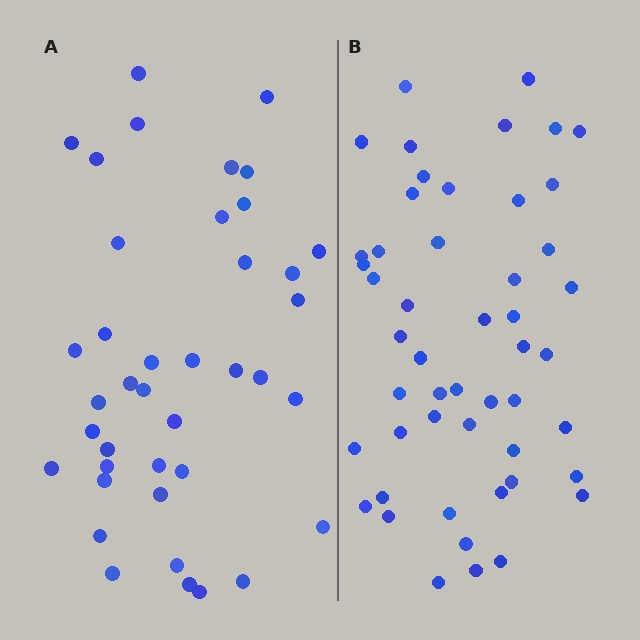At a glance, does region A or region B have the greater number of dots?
Region B (the right region) has more dots.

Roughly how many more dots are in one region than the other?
Region B has roughly 10 or so more dots than region A.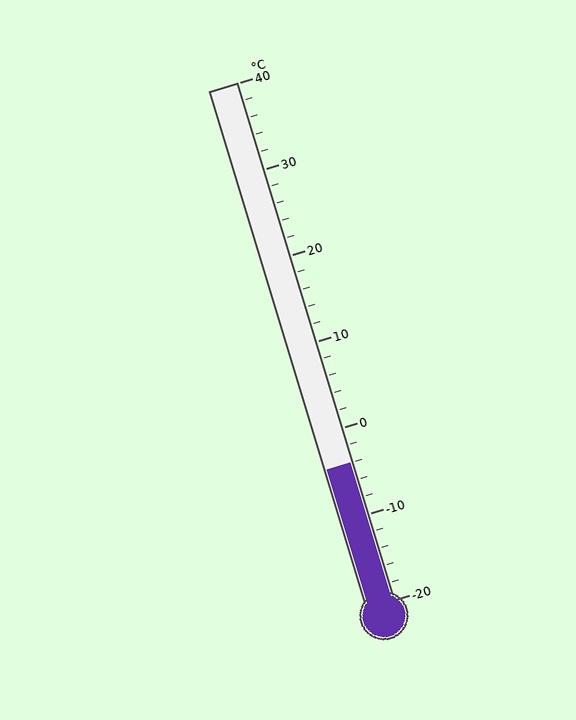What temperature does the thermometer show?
The thermometer shows approximately -4°C.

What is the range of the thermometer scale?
The thermometer scale ranges from -20°C to 40°C.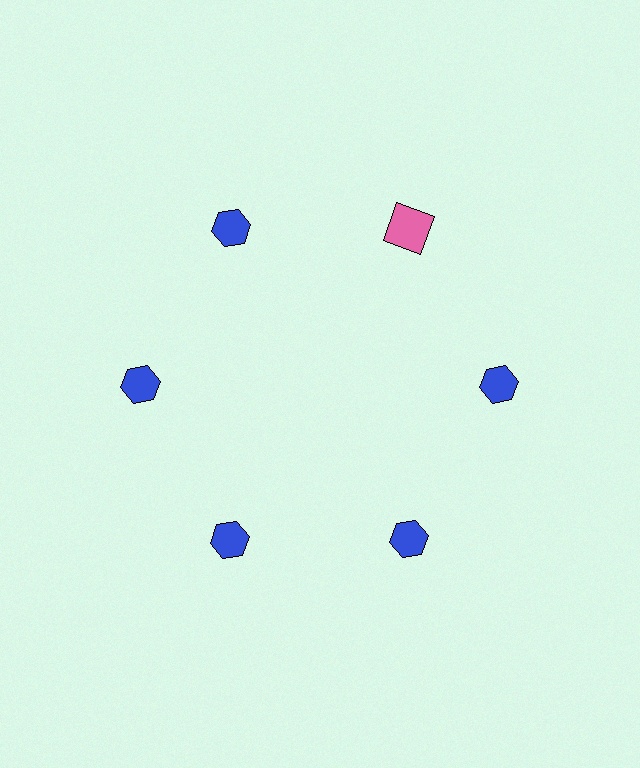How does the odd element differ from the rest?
It differs in both color (pink instead of blue) and shape (square instead of hexagon).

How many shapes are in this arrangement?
There are 6 shapes arranged in a ring pattern.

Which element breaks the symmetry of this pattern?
The pink square at roughly the 1 o'clock position breaks the symmetry. All other shapes are blue hexagons.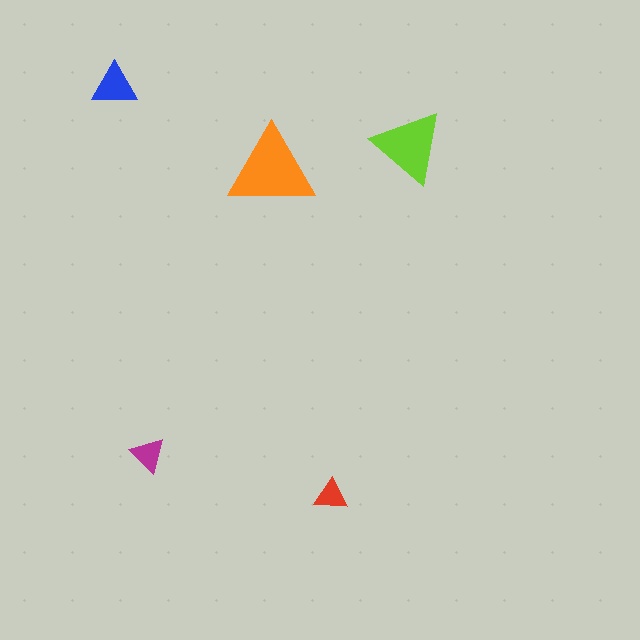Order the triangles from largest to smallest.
the orange one, the lime one, the blue one, the magenta one, the red one.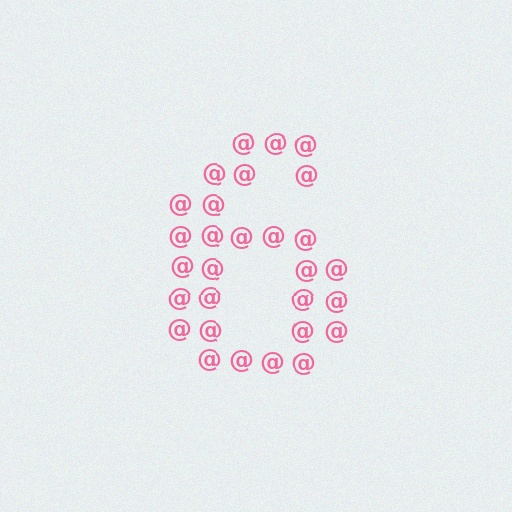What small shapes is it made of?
It is made of small at signs.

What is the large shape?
The large shape is the digit 6.